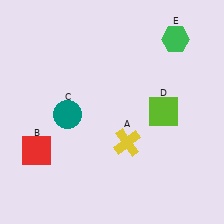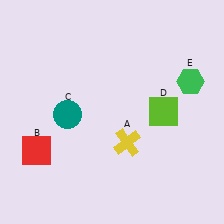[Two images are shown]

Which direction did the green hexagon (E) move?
The green hexagon (E) moved down.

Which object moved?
The green hexagon (E) moved down.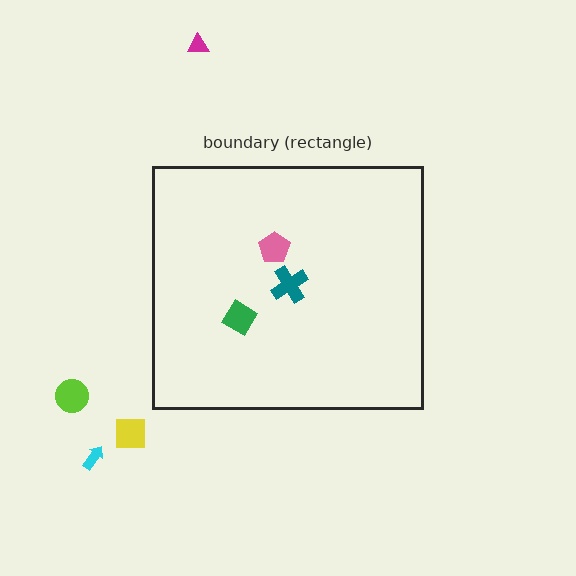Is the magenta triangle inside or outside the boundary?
Outside.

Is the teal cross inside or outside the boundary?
Inside.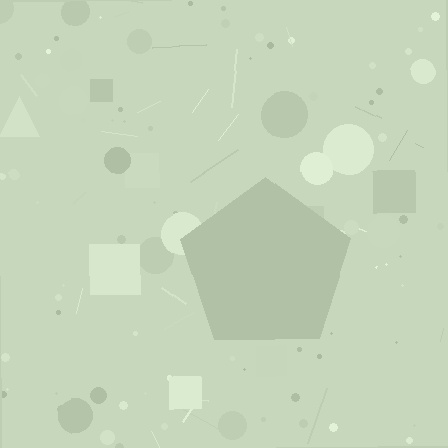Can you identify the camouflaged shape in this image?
The camouflaged shape is a pentagon.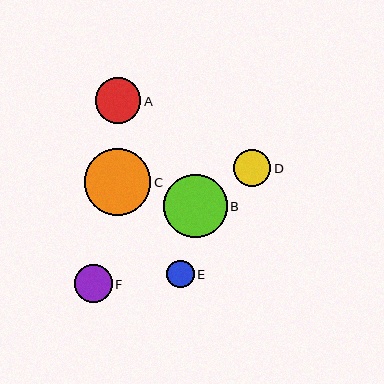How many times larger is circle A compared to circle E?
Circle A is approximately 1.6 times the size of circle E.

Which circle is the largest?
Circle C is the largest with a size of approximately 67 pixels.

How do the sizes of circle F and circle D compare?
Circle F and circle D are approximately the same size.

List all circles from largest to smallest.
From largest to smallest: C, B, A, F, D, E.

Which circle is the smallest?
Circle E is the smallest with a size of approximately 28 pixels.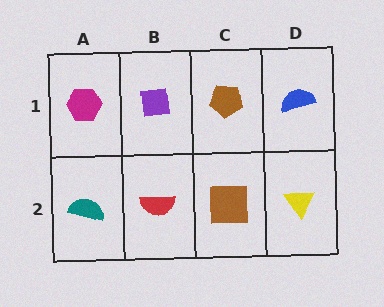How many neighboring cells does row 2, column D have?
2.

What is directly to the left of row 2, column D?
A brown square.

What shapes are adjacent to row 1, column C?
A brown square (row 2, column C), a purple square (row 1, column B), a blue semicircle (row 1, column D).